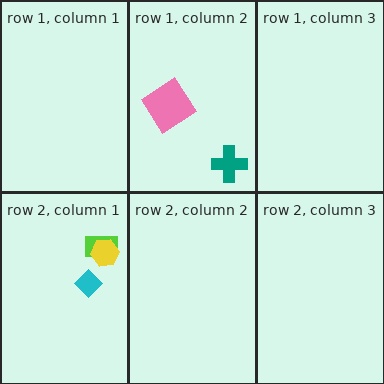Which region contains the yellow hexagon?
The row 2, column 1 region.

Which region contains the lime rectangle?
The row 2, column 1 region.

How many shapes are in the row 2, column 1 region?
3.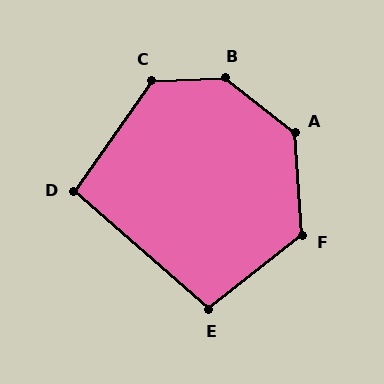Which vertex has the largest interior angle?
B, at approximately 140 degrees.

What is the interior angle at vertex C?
Approximately 127 degrees (obtuse).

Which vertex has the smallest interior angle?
D, at approximately 96 degrees.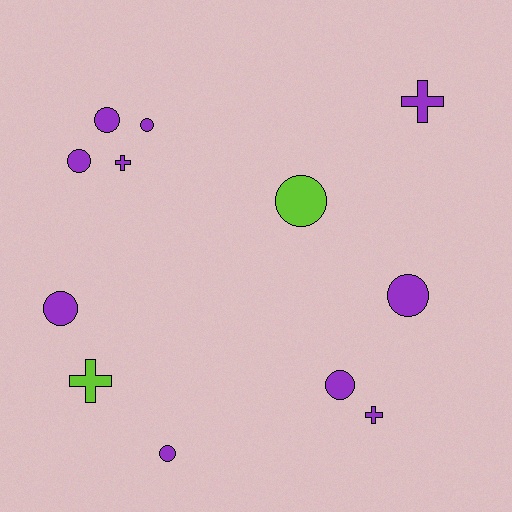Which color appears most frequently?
Purple, with 10 objects.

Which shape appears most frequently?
Circle, with 8 objects.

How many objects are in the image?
There are 12 objects.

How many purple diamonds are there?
There are no purple diamonds.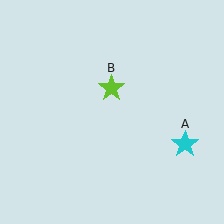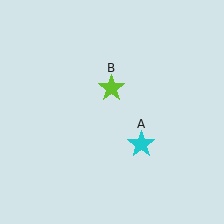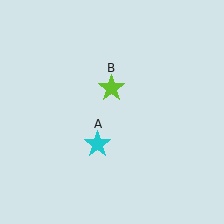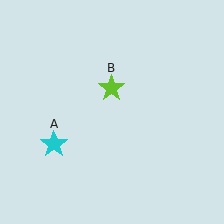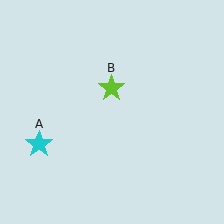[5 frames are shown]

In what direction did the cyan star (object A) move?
The cyan star (object A) moved left.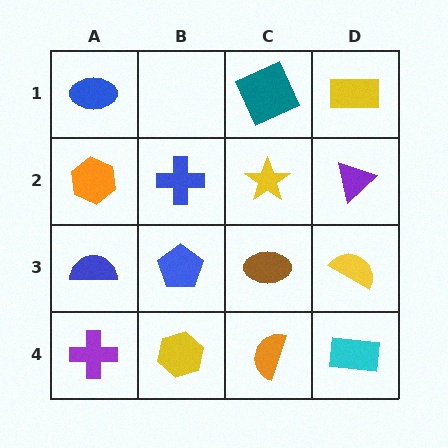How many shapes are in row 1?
3 shapes.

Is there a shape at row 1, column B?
No, that cell is empty.